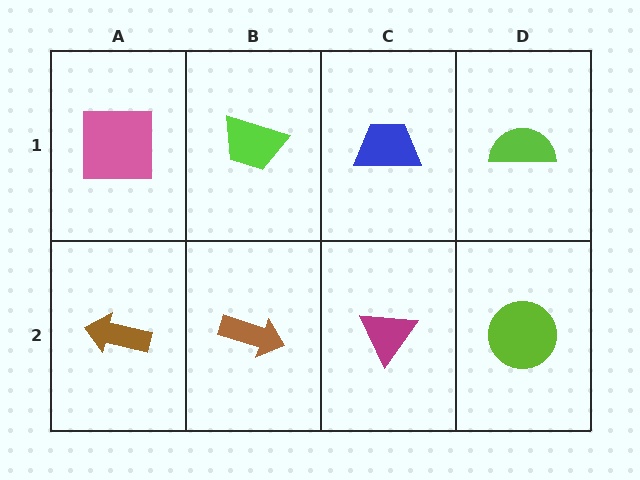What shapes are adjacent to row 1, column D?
A lime circle (row 2, column D), a blue trapezoid (row 1, column C).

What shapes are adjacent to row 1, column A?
A brown arrow (row 2, column A), a lime trapezoid (row 1, column B).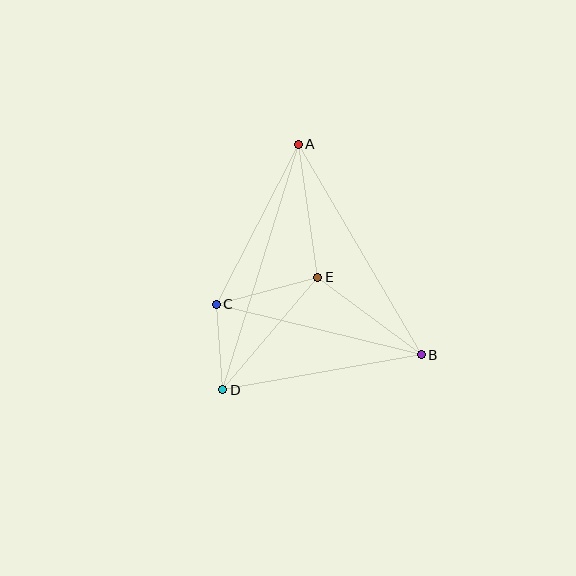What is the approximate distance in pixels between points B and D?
The distance between B and D is approximately 202 pixels.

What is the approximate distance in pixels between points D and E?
The distance between D and E is approximately 147 pixels.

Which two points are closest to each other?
Points C and D are closest to each other.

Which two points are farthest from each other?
Points A and D are farthest from each other.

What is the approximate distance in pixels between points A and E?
The distance between A and E is approximately 134 pixels.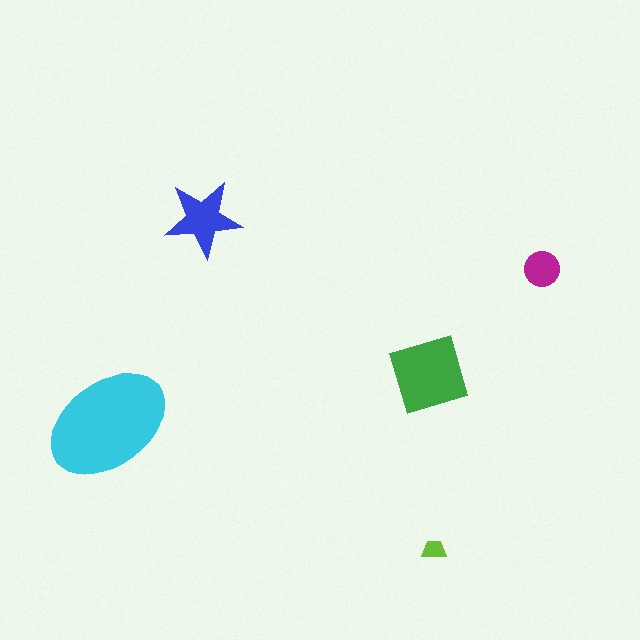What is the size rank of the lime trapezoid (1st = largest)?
5th.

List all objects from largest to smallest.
The cyan ellipse, the green diamond, the blue star, the magenta circle, the lime trapezoid.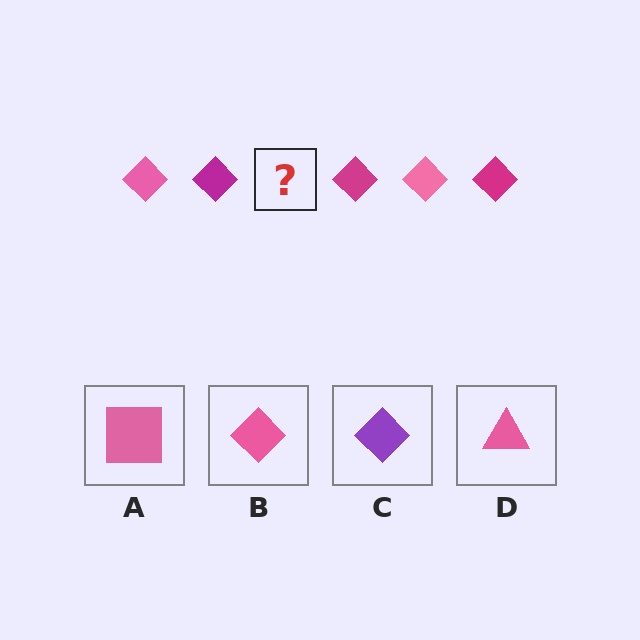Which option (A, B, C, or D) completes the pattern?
B.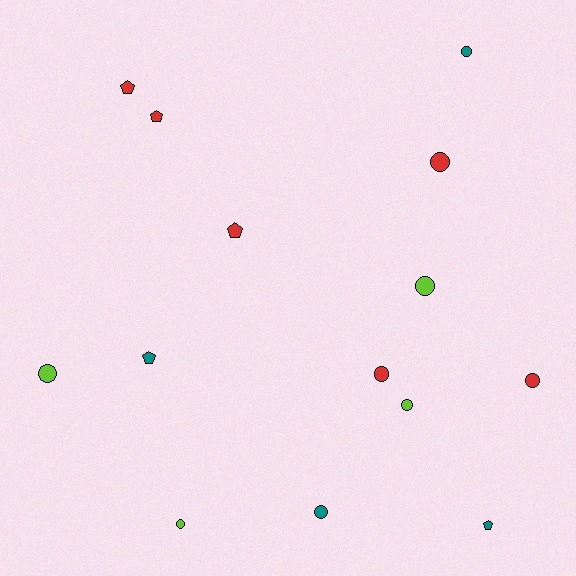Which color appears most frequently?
Red, with 6 objects.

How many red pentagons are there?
There are 3 red pentagons.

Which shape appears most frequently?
Circle, with 9 objects.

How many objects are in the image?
There are 14 objects.